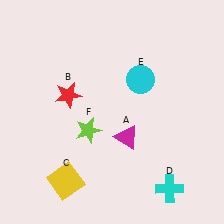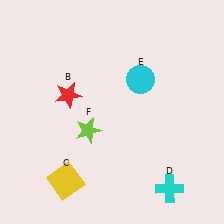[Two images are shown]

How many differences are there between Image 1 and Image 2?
There is 1 difference between the two images.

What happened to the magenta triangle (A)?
The magenta triangle (A) was removed in Image 2. It was in the bottom-right area of Image 1.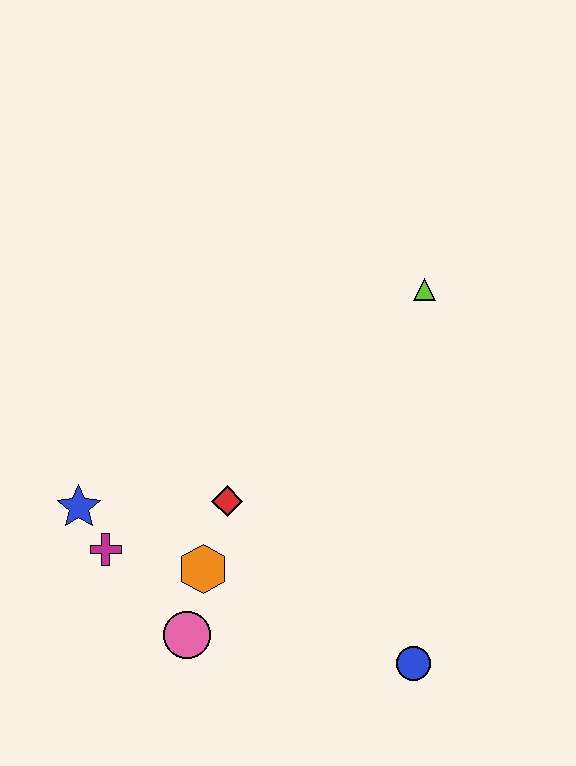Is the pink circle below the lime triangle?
Yes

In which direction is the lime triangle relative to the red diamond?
The lime triangle is above the red diamond.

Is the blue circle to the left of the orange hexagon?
No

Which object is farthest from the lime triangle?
The pink circle is farthest from the lime triangle.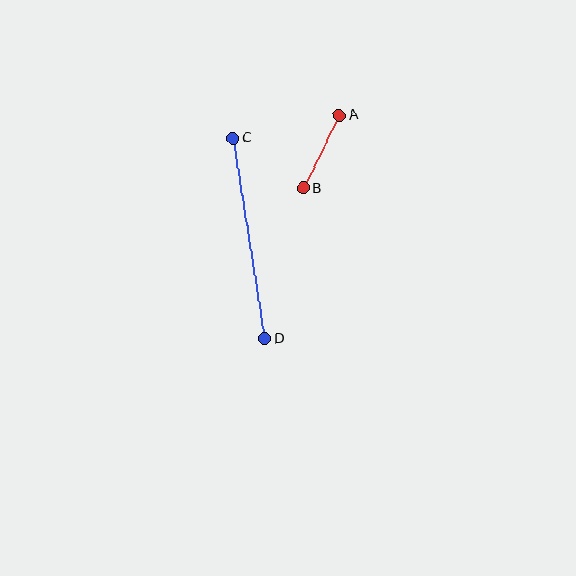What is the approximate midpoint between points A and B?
The midpoint is at approximately (321, 152) pixels.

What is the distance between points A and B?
The distance is approximately 82 pixels.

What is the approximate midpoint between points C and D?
The midpoint is at approximately (249, 239) pixels.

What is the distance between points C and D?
The distance is approximately 203 pixels.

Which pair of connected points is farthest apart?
Points C and D are farthest apart.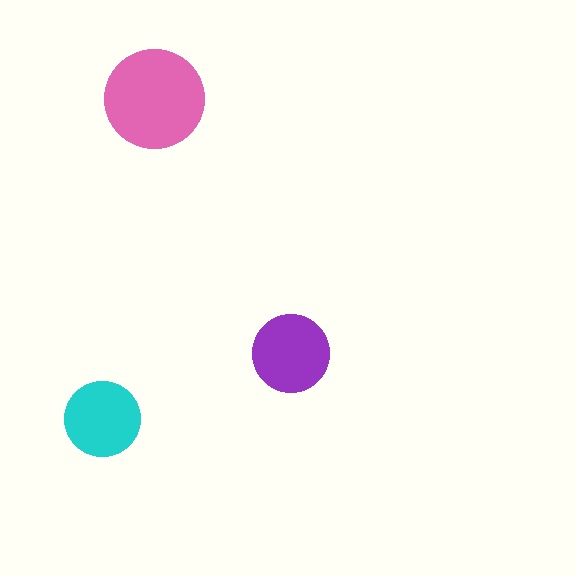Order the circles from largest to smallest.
the pink one, the purple one, the cyan one.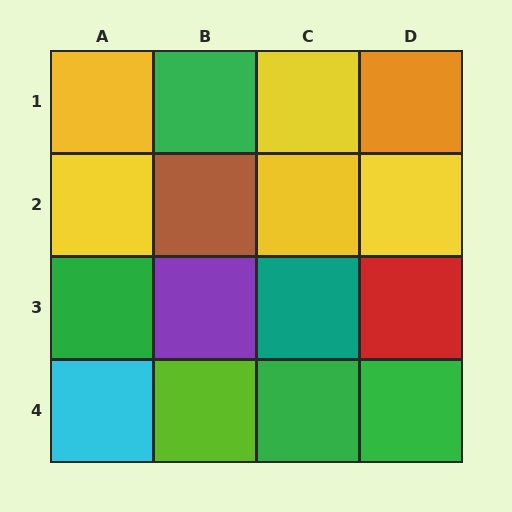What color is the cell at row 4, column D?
Green.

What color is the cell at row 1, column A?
Yellow.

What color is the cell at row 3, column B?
Purple.